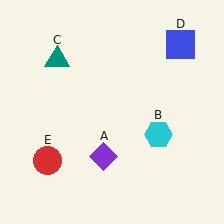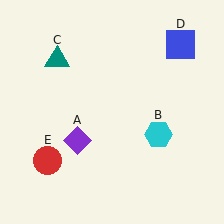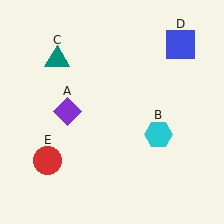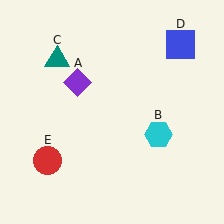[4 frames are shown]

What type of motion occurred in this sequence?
The purple diamond (object A) rotated clockwise around the center of the scene.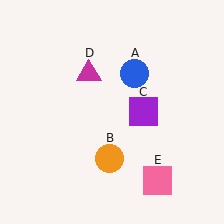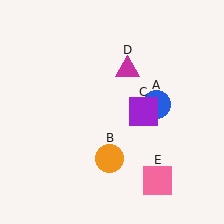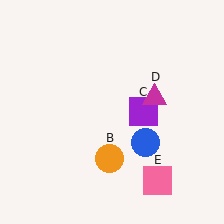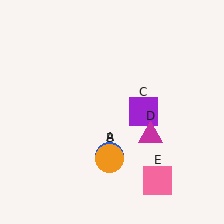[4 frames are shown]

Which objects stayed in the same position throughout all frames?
Orange circle (object B) and purple square (object C) and pink square (object E) remained stationary.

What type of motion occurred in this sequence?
The blue circle (object A), magenta triangle (object D) rotated clockwise around the center of the scene.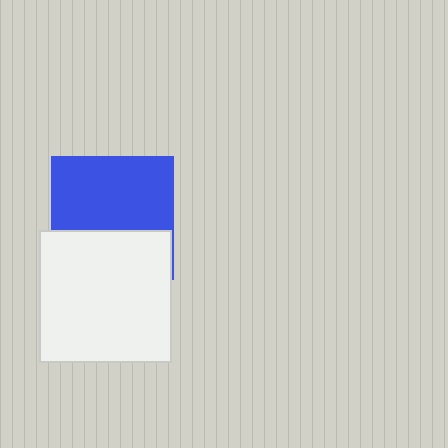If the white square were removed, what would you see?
You would see the complete blue square.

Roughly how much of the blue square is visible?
About half of it is visible (roughly 60%).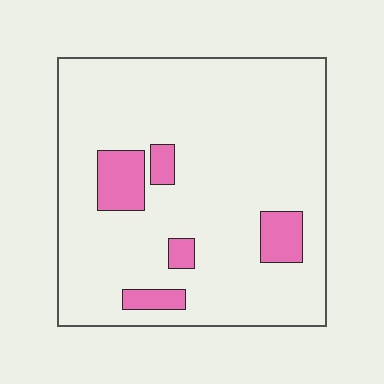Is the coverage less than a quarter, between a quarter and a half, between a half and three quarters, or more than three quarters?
Less than a quarter.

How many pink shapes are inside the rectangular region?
5.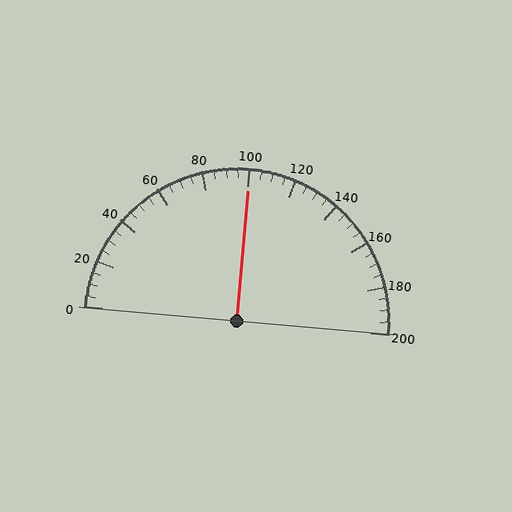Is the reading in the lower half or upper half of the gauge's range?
The reading is in the upper half of the range (0 to 200).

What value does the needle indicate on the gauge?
The needle indicates approximately 100.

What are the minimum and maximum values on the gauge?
The gauge ranges from 0 to 200.